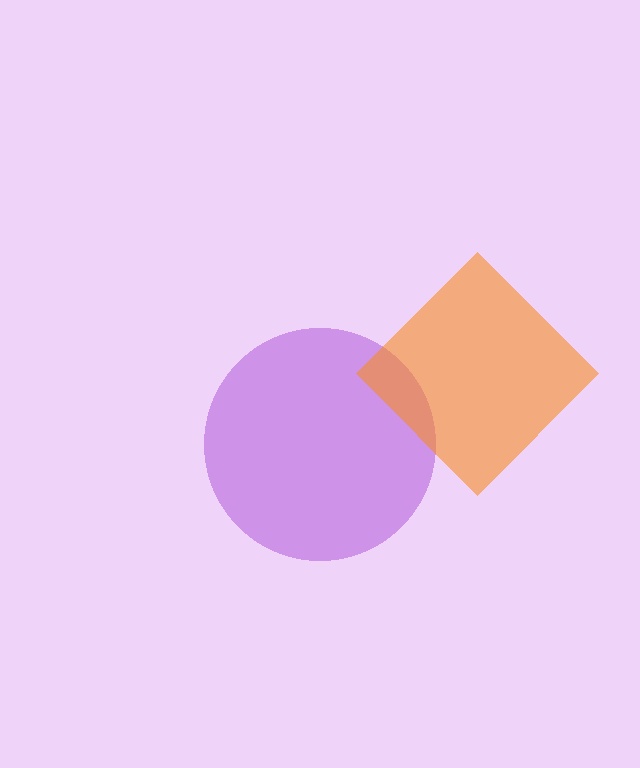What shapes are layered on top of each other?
The layered shapes are: a purple circle, an orange diamond.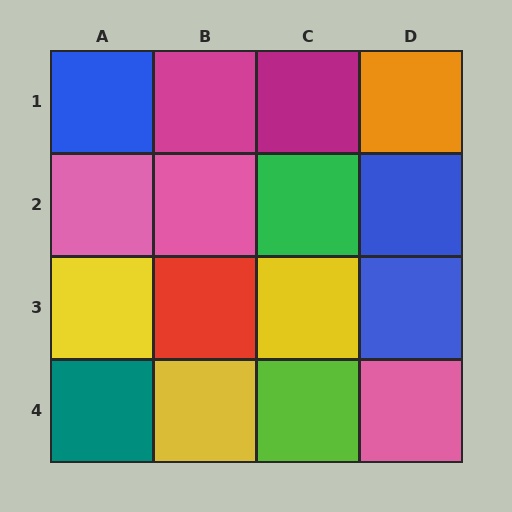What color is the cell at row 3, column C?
Yellow.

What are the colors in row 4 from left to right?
Teal, yellow, lime, pink.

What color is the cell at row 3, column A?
Yellow.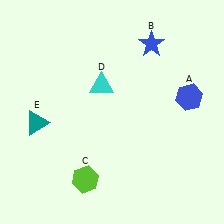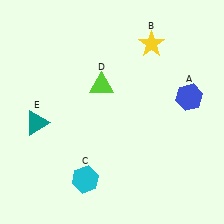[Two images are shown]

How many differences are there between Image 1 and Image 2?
There are 3 differences between the two images.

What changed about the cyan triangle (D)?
In Image 1, D is cyan. In Image 2, it changed to lime.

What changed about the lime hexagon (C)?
In Image 1, C is lime. In Image 2, it changed to cyan.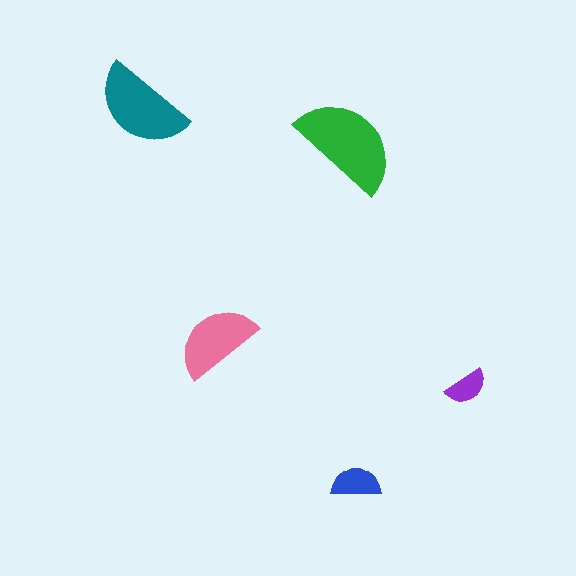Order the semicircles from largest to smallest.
the green one, the teal one, the pink one, the blue one, the purple one.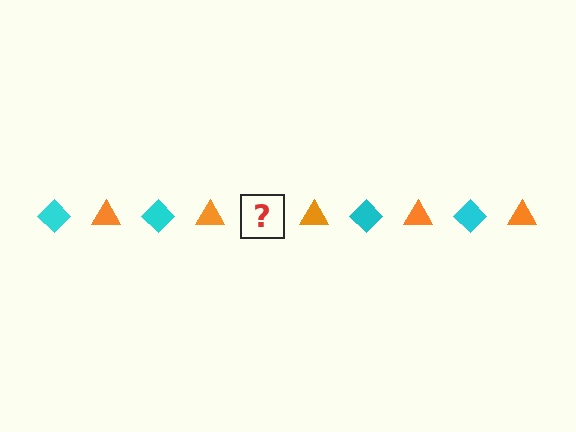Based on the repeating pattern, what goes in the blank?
The blank should be a cyan diamond.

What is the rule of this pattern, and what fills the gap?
The rule is that the pattern alternates between cyan diamond and orange triangle. The gap should be filled with a cyan diamond.